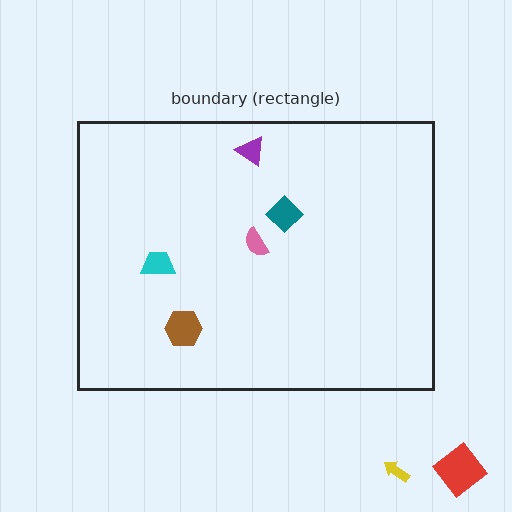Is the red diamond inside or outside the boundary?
Outside.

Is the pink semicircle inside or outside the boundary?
Inside.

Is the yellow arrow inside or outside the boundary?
Outside.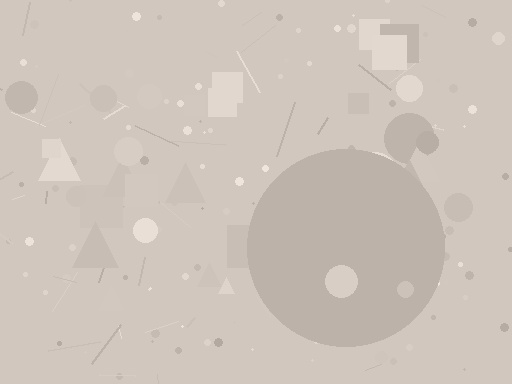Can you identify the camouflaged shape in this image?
The camouflaged shape is a circle.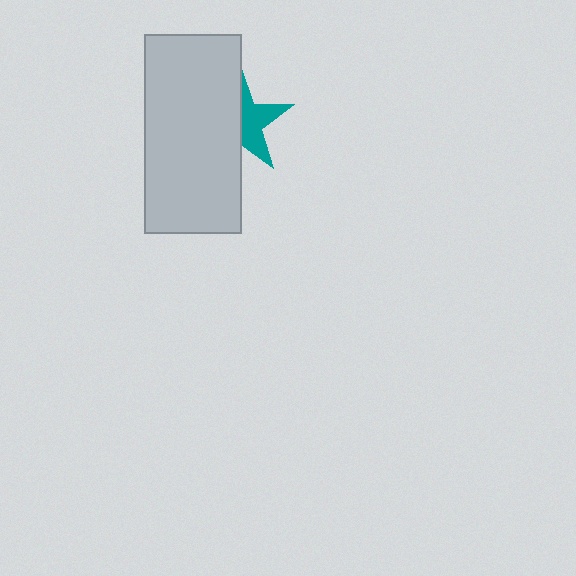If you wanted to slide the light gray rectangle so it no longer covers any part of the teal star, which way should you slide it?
Slide it left — that is the most direct way to separate the two shapes.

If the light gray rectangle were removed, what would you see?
You would see the complete teal star.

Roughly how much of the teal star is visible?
About half of it is visible (roughly 47%).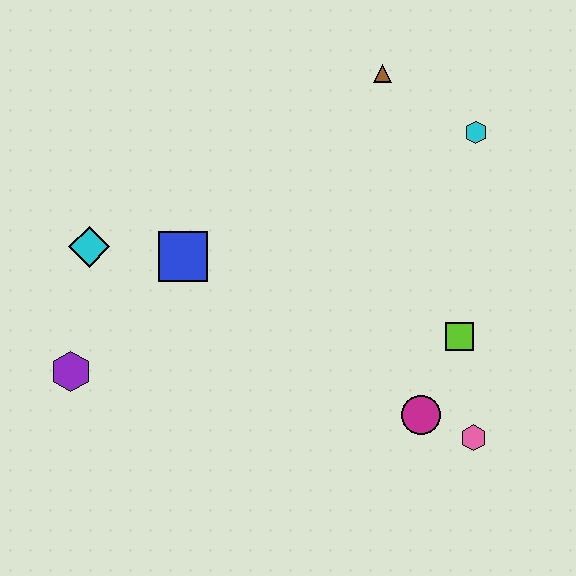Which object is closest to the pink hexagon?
The magenta circle is closest to the pink hexagon.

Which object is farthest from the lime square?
The purple hexagon is farthest from the lime square.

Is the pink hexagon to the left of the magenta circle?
No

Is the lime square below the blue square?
Yes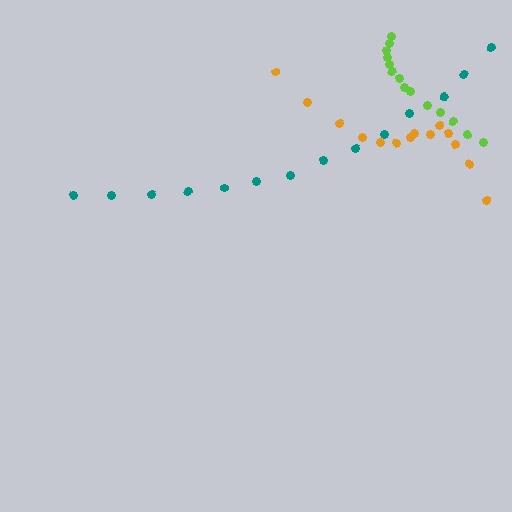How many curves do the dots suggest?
There are 3 distinct paths.